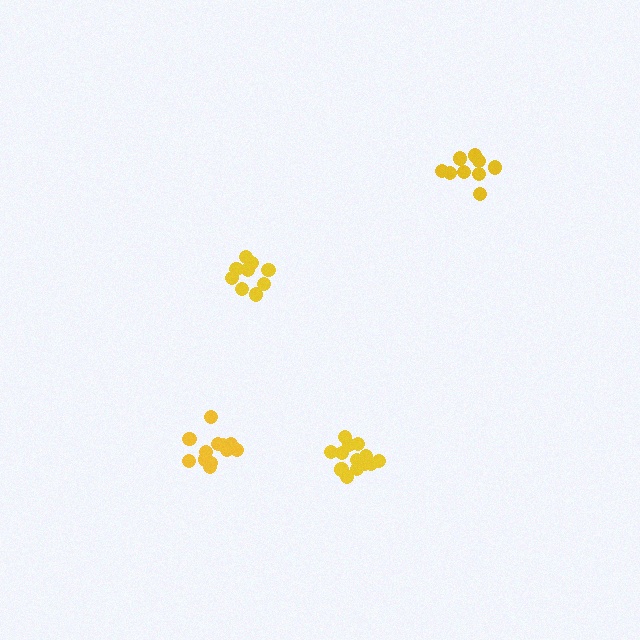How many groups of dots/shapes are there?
There are 4 groups.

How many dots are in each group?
Group 1: 9 dots, Group 2: 15 dots, Group 3: 9 dots, Group 4: 12 dots (45 total).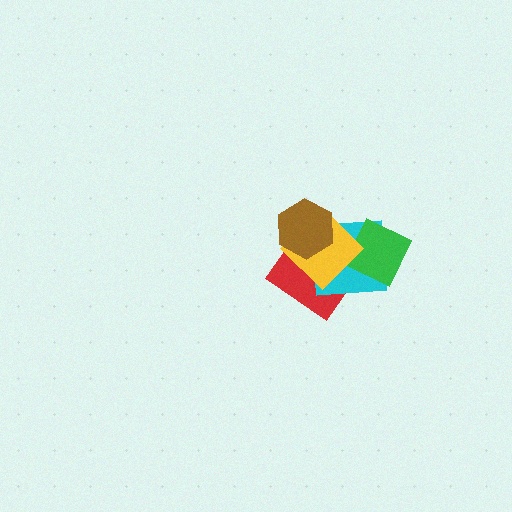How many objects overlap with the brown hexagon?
3 objects overlap with the brown hexagon.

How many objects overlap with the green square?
2 objects overlap with the green square.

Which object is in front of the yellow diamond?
The brown hexagon is in front of the yellow diamond.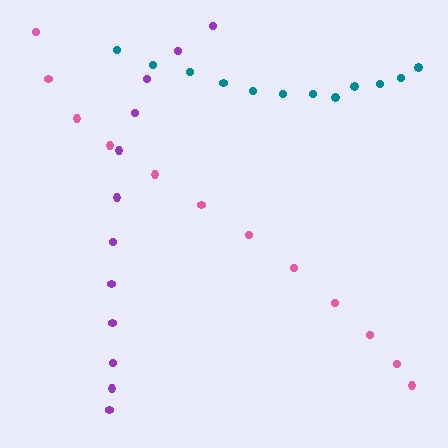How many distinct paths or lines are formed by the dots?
There are 3 distinct paths.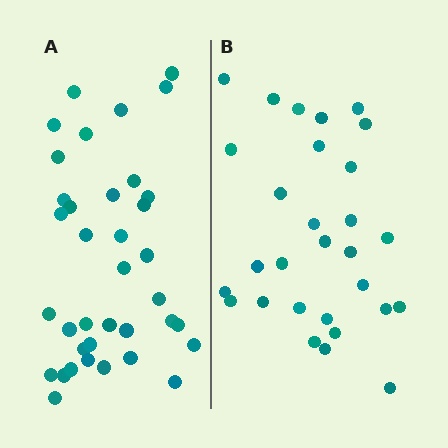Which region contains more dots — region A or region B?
Region A (the left region) has more dots.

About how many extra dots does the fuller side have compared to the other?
Region A has roughly 8 or so more dots than region B.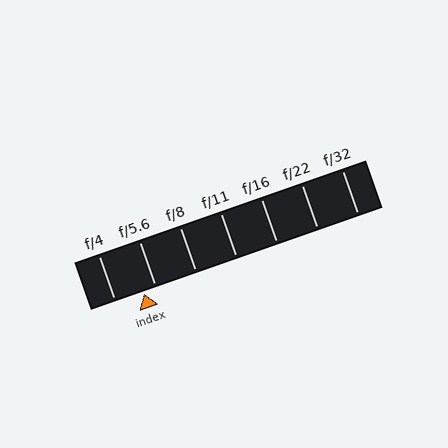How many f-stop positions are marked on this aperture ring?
There are 7 f-stop positions marked.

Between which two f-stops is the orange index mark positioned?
The index mark is between f/4 and f/5.6.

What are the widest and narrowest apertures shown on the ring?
The widest aperture shown is f/4 and the narrowest is f/32.